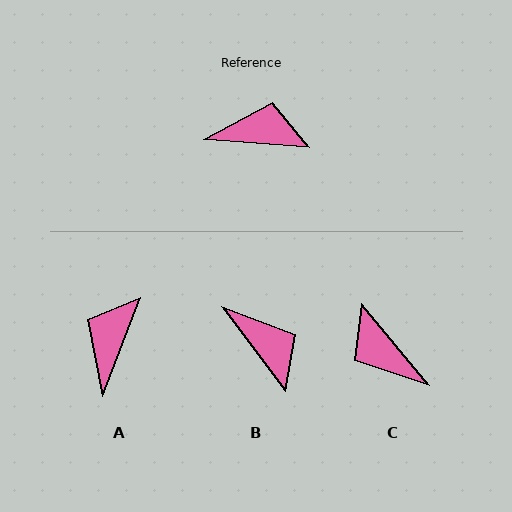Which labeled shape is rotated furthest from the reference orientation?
C, about 134 degrees away.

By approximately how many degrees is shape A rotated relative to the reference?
Approximately 73 degrees counter-clockwise.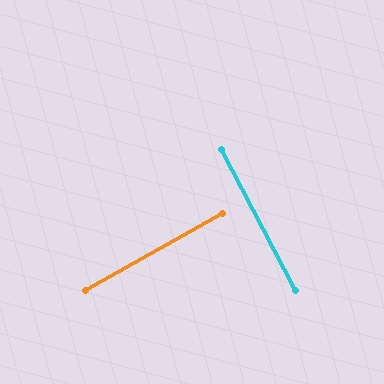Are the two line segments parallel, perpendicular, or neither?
Perpendicular — they meet at approximately 88°.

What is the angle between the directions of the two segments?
Approximately 88 degrees.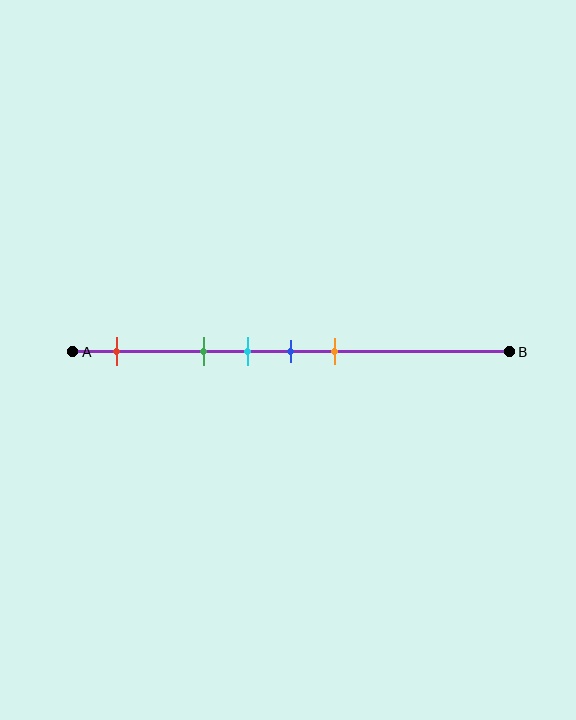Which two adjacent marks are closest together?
The cyan and blue marks are the closest adjacent pair.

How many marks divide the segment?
There are 5 marks dividing the segment.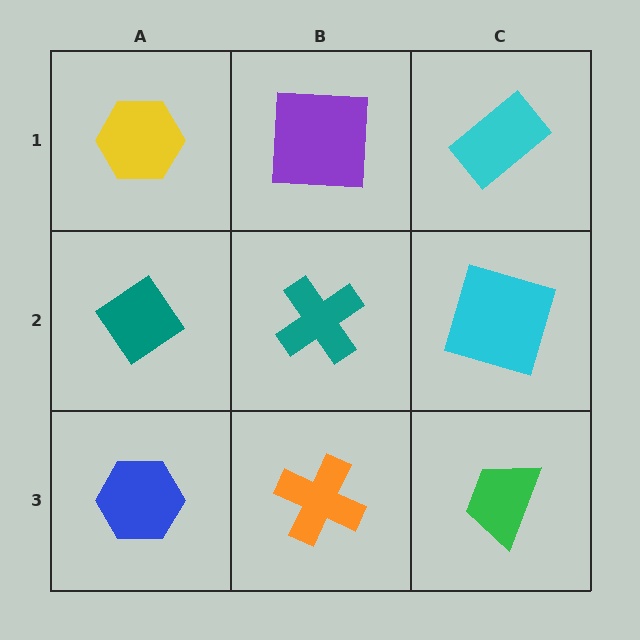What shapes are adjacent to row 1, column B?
A teal cross (row 2, column B), a yellow hexagon (row 1, column A), a cyan rectangle (row 1, column C).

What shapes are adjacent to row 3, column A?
A teal diamond (row 2, column A), an orange cross (row 3, column B).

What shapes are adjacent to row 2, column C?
A cyan rectangle (row 1, column C), a green trapezoid (row 3, column C), a teal cross (row 2, column B).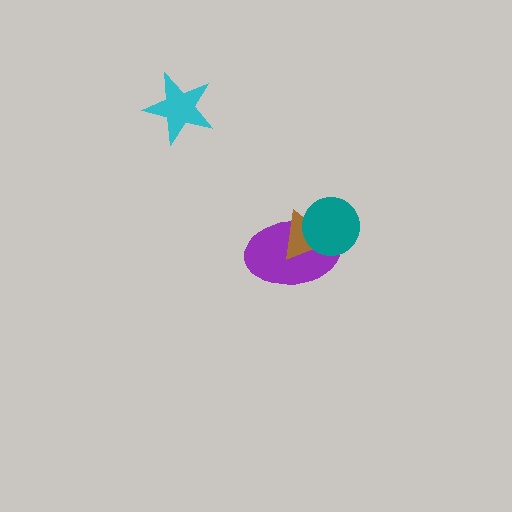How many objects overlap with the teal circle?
2 objects overlap with the teal circle.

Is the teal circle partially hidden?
No, no other shape covers it.